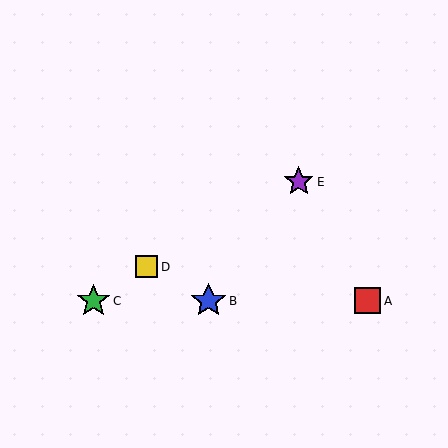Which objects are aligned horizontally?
Objects A, B, C are aligned horizontally.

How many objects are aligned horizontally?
3 objects (A, B, C) are aligned horizontally.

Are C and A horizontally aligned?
Yes, both are at y≈301.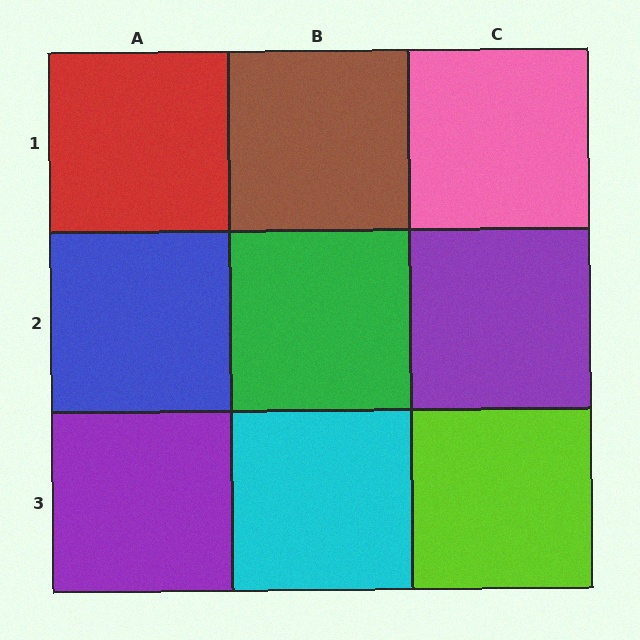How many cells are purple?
2 cells are purple.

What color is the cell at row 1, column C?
Pink.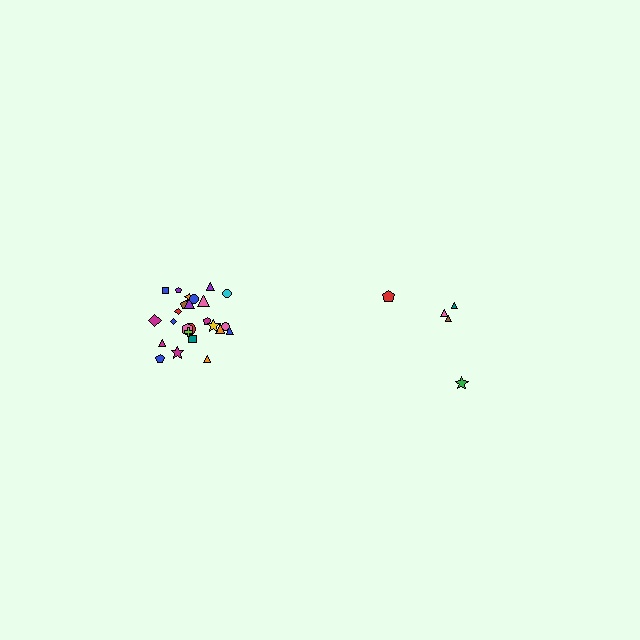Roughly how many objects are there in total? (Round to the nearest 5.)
Roughly 30 objects in total.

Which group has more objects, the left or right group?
The left group.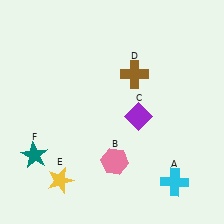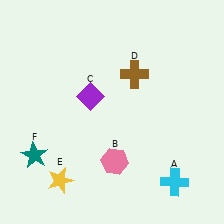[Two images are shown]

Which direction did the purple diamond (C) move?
The purple diamond (C) moved left.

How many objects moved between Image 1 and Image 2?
1 object moved between the two images.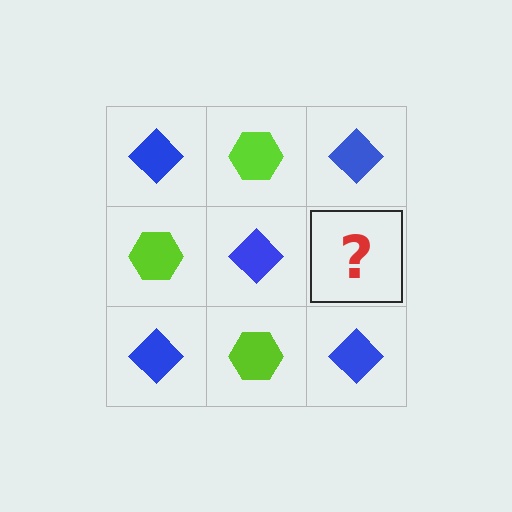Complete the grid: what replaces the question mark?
The question mark should be replaced with a lime hexagon.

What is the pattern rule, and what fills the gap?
The rule is that it alternates blue diamond and lime hexagon in a checkerboard pattern. The gap should be filled with a lime hexagon.